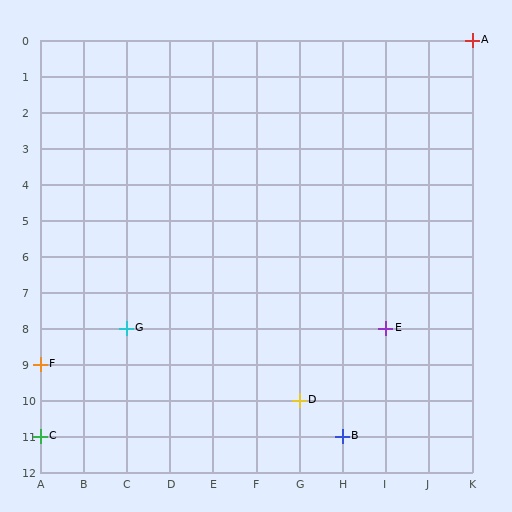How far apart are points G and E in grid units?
Points G and E are 6 columns apart.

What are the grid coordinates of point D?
Point D is at grid coordinates (G, 10).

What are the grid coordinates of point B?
Point B is at grid coordinates (H, 11).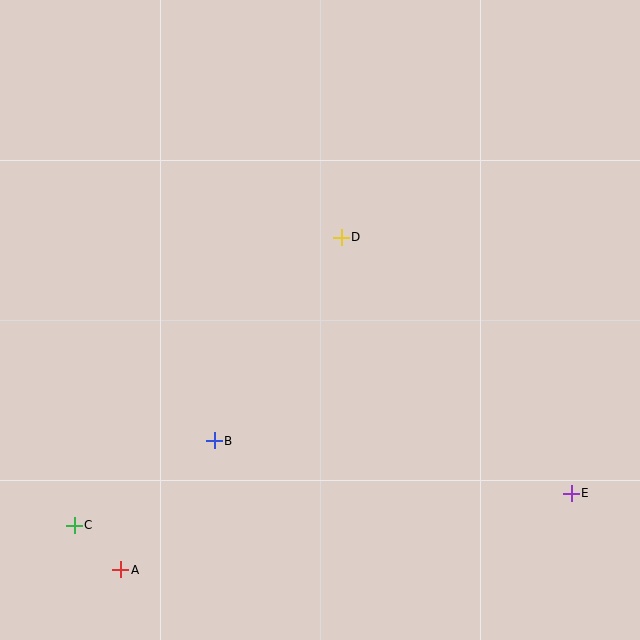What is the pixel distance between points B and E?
The distance between B and E is 361 pixels.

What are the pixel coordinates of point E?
Point E is at (571, 493).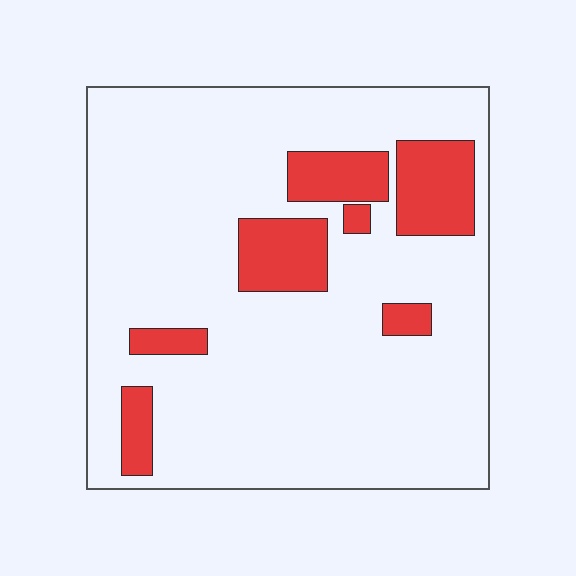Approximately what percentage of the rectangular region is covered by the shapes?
Approximately 15%.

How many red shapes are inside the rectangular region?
7.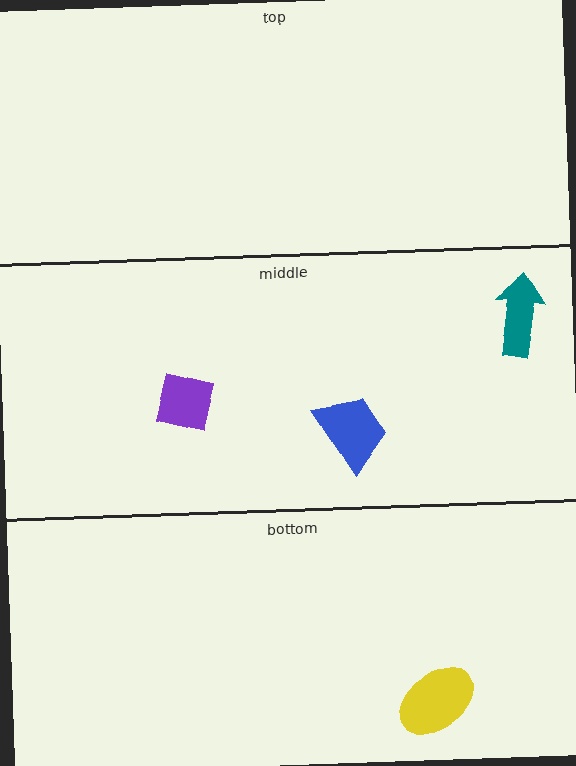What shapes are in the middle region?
The teal arrow, the purple square, the blue trapezoid.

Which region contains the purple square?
The middle region.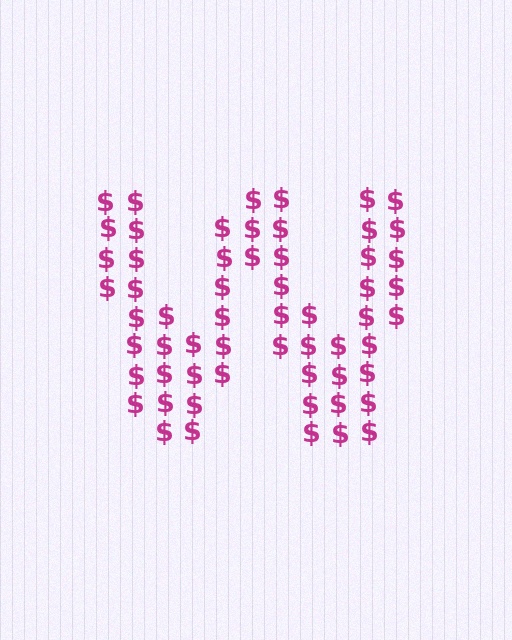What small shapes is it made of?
It is made of small dollar signs.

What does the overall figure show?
The overall figure shows the letter W.